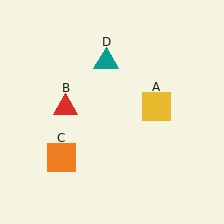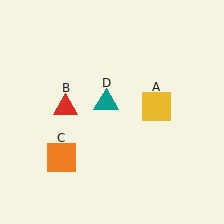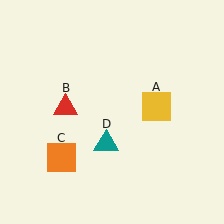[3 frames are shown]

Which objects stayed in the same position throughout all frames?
Yellow square (object A) and red triangle (object B) and orange square (object C) remained stationary.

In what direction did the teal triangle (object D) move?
The teal triangle (object D) moved down.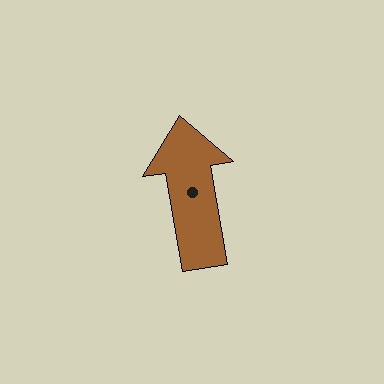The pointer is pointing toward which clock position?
Roughly 12 o'clock.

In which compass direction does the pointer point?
North.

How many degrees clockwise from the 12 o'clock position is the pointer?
Approximately 350 degrees.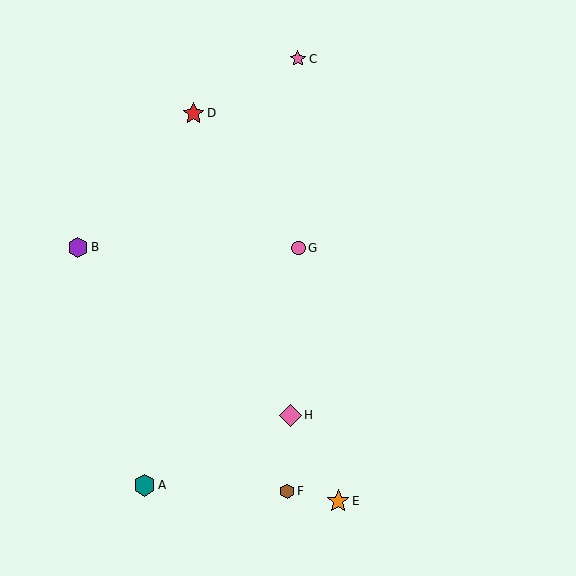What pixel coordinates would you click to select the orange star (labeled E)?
Click at (338, 501) to select the orange star E.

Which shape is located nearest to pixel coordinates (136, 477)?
The teal hexagon (labeled A) at (145, 485) is nearest to that location.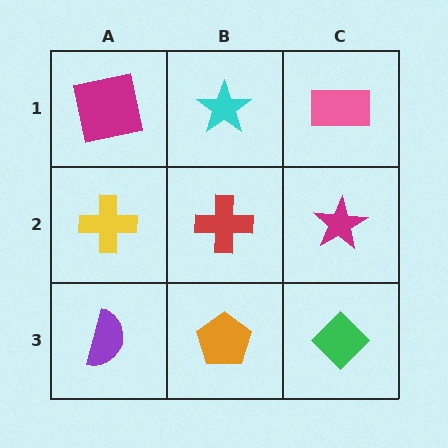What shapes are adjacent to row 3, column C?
A magenta star (row 2, column C), an orange pentagon (row 3, column B).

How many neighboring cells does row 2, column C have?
3.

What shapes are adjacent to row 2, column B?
A cyan star (row 1, column B), an orange pentagon (row 3, column B), a yellow cross (row 2, column A), a magenta star (row 2, column C).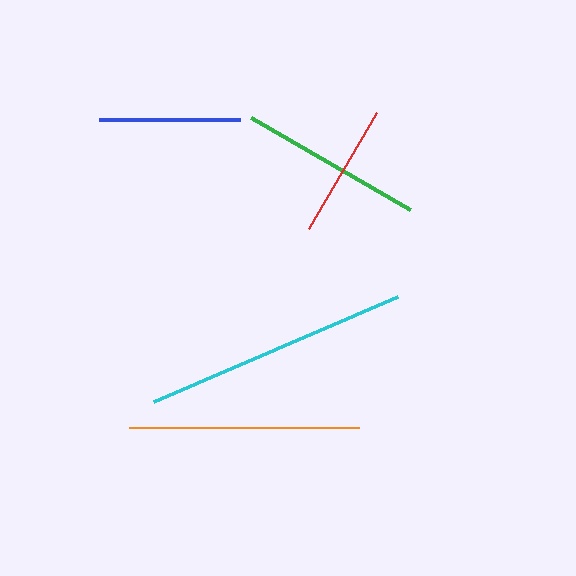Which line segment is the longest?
The cyan line is the longest at approximately 265 pixels.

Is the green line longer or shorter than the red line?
The green line is longer than the red line.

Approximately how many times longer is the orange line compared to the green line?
The orange line is approximately 1.3 times the length of the green line.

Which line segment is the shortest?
The red line is the shortest at approximately 134 pixels.